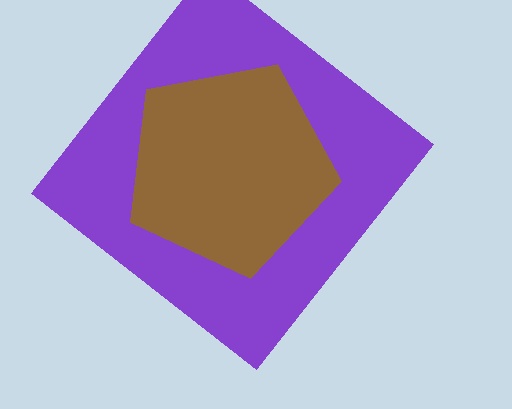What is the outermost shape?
The purple diamond.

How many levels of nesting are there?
2.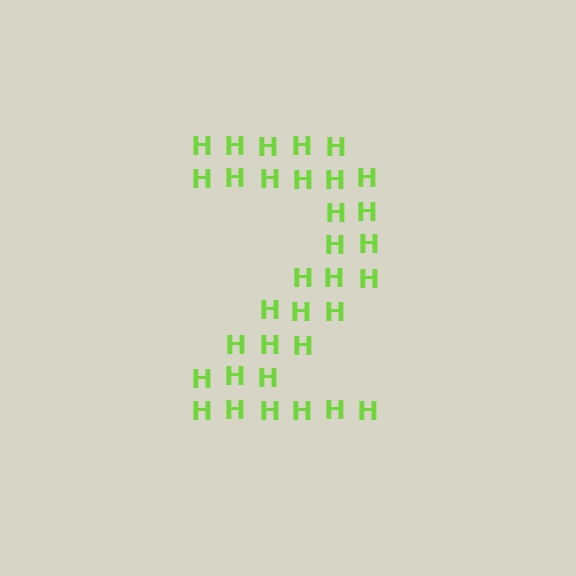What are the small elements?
The small elements are letter H's.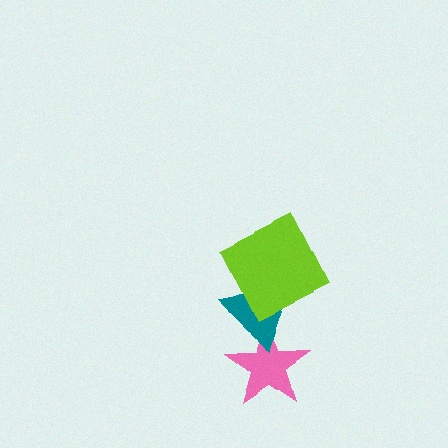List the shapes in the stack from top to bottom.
From top to bottom: the lime square, the teal triangle, the pink star.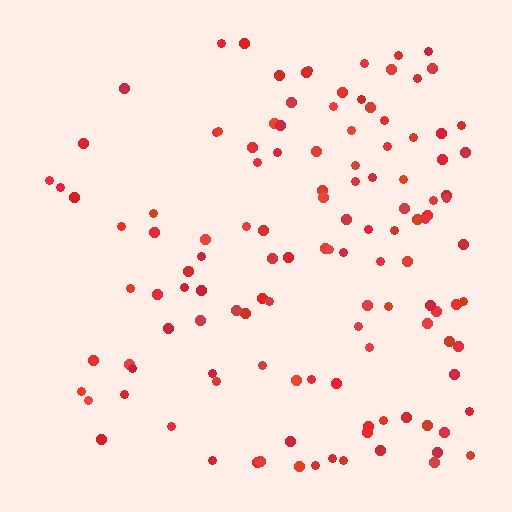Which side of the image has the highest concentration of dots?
The right.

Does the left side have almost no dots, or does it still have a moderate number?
Still a moderate number, just noticeably fewer than the right.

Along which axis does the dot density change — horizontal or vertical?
Horizontal.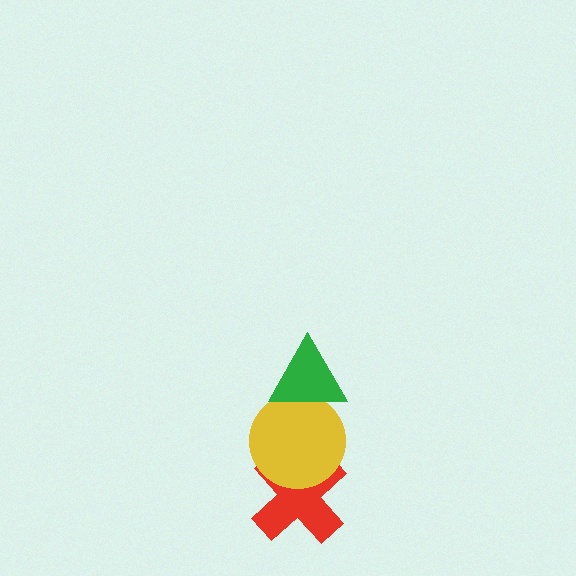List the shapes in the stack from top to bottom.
From top to bottom: the green triangle, the yellow circle, the red cross.